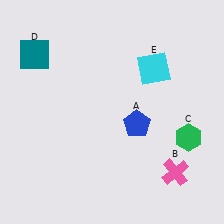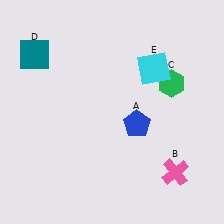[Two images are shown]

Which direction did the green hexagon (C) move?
The green hexagon (C) moved up.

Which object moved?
The green hexagon (C) moved up.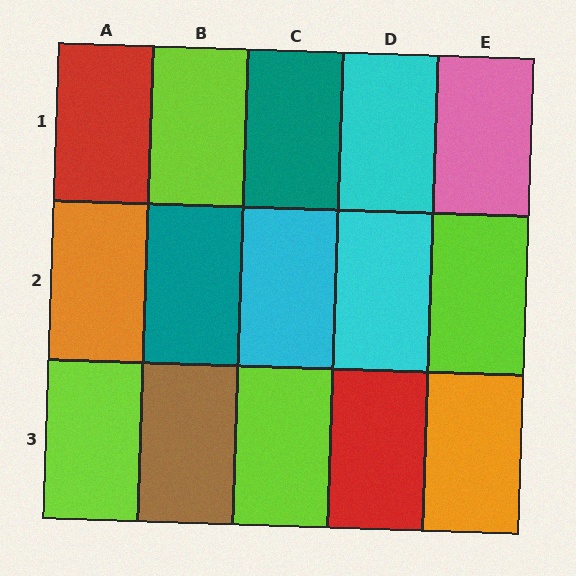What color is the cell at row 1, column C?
Teal.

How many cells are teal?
2 cells are teal.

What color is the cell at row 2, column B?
Teal.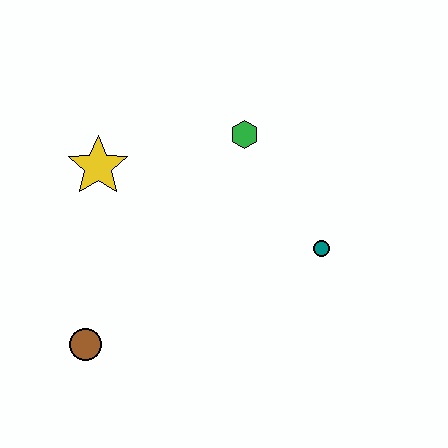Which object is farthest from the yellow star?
The teal circle is farthest from the yellow star.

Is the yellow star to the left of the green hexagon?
Yes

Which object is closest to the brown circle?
The yellow star is closest to the brown circle.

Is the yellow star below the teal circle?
No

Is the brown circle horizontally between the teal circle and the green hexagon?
No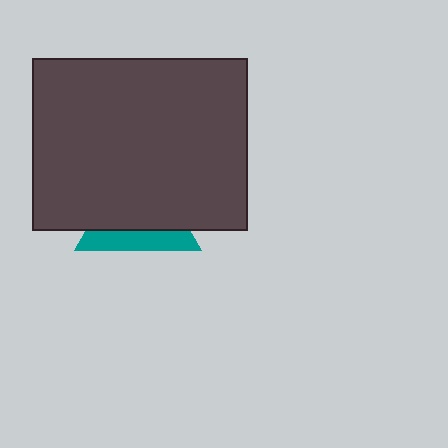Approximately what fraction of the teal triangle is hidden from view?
Roughly 67% of the teal triangle is hidden behind the dark gray rectangle.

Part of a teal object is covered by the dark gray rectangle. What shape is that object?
It is a triangle.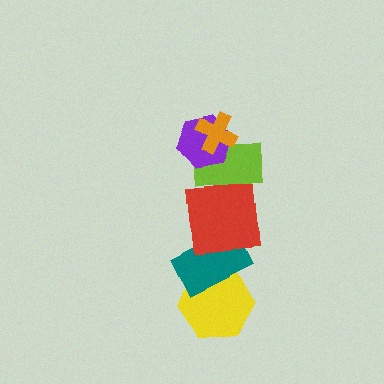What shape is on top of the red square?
The lime rectangle is on top of the red square.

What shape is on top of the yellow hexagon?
The teal rectangle is on top of the yellow hexagon.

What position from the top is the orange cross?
The orange cross is 1st from the top.